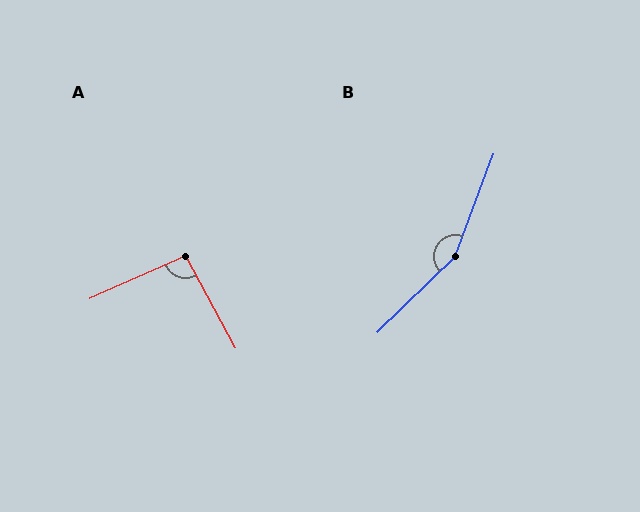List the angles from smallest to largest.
A (94°), B (155°).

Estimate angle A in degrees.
Approximately 94 degrees.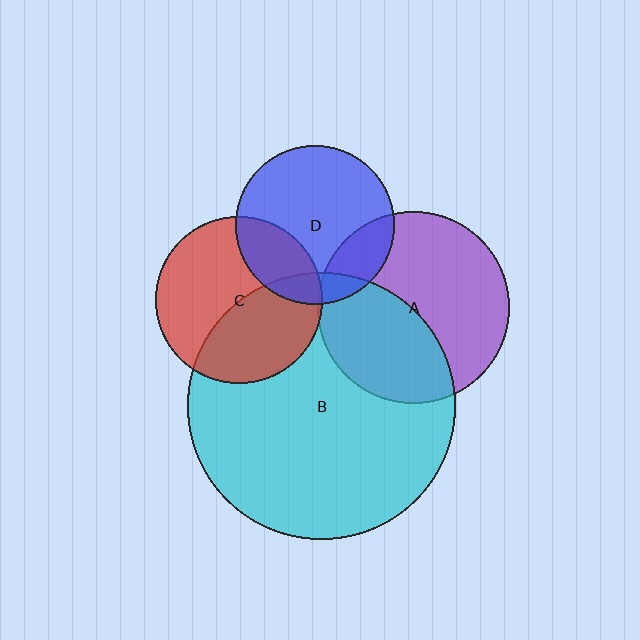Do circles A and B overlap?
Yes.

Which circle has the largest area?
Circle B (cyan).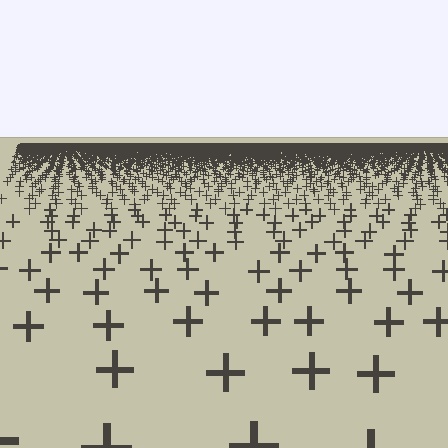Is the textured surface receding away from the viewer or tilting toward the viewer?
The surface is receding away from the viewer. Texture elements get smaller and denser toward the top.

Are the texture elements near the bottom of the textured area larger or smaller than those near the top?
Larger. Near the bottom, elements are closer to the viewer and appear at a bigger on-screen size.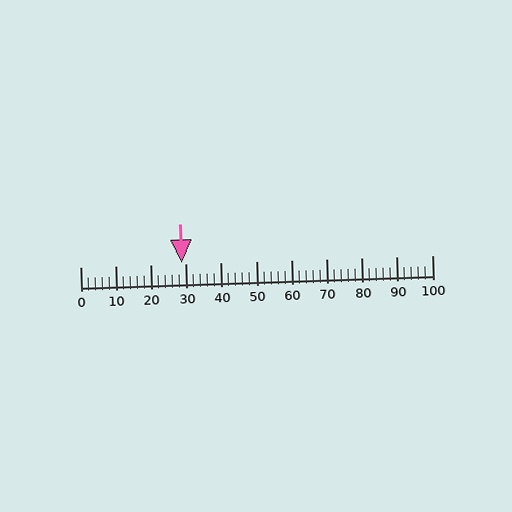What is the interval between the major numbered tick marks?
The major tick marks are spaced 10 units apart.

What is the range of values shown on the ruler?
The ruler shows values from 0 to 100.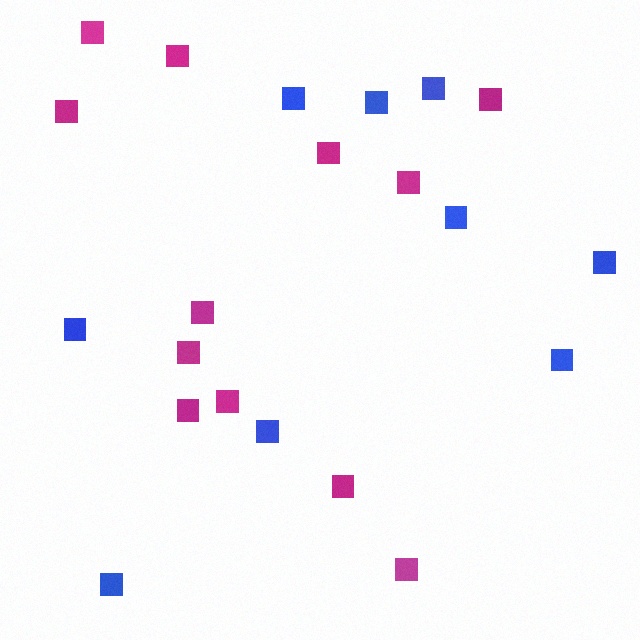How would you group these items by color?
There are 2 groups: one group of magenta squares (12) and one group of blue squares (9).